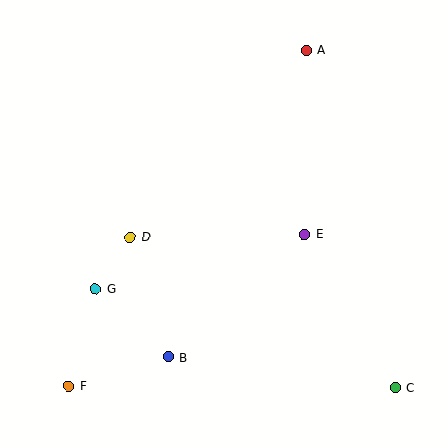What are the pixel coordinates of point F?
Point F is at (69, 386).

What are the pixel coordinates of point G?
Point G is at (96, 289).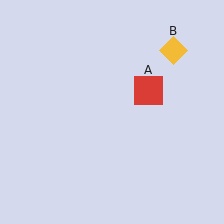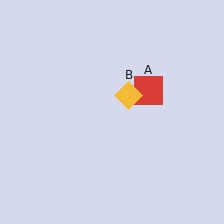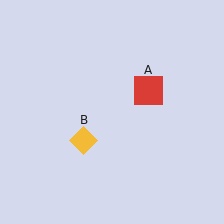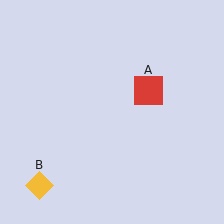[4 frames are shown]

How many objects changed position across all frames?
1 object changed position: yellow diamond (object B).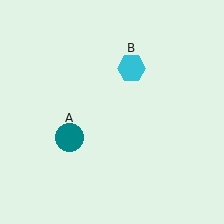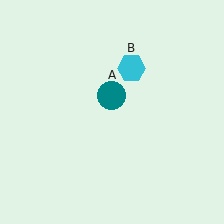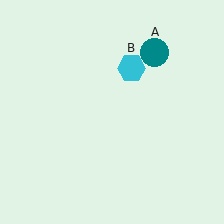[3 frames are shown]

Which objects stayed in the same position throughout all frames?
Cyan hexagon (object B) remained stationary.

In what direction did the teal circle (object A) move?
The teal circle (object A) moved up and to the right.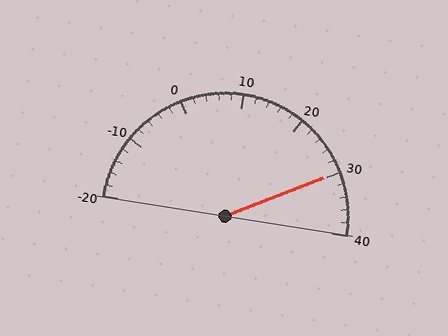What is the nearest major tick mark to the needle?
The nearest major tick mark is 30.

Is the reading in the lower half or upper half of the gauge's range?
The reading is in the upper half of the range (-20 to 40).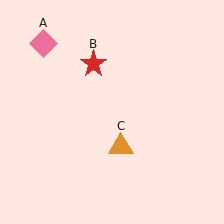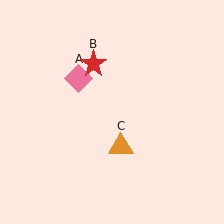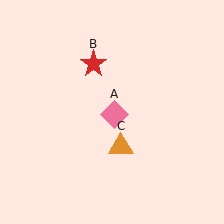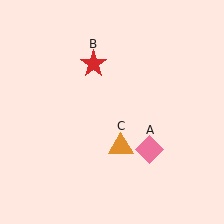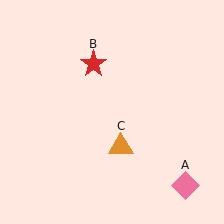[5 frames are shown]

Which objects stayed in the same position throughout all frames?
Red star (object B) and orange triangle (object C) remained stationary.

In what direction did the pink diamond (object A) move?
The pink diamond (object A) moved down and to the right.